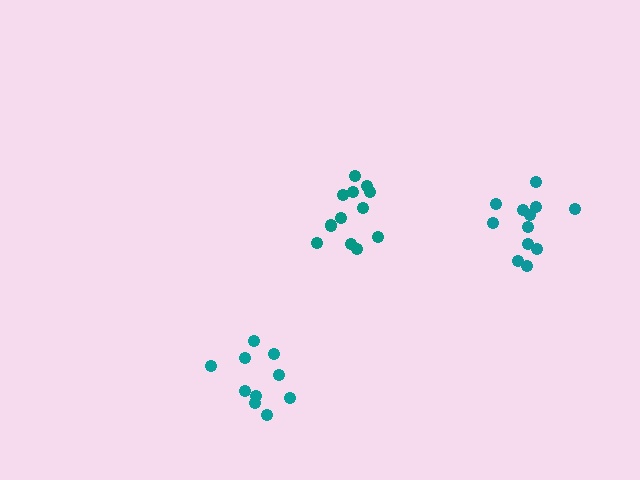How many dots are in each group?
Group 1: 12 dots, Group 2: 10 dots, Group 3: 13 dots (35 total).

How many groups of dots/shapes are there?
There are 3 groups.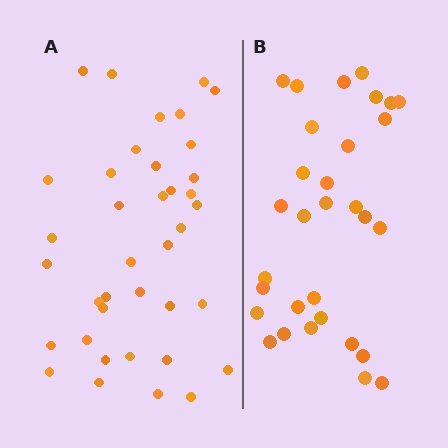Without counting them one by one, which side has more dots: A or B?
Region A (the left region) has more dots.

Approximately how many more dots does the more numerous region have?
Region A has roughly 8 or so more dots than region B.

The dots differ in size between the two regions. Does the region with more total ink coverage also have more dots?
No. Region B has more total ink coverage because its dots are larger, but region A actually contains more individual dots. Total area can be misleading — the number of items is what matters here.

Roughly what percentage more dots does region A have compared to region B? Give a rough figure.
About 25% more.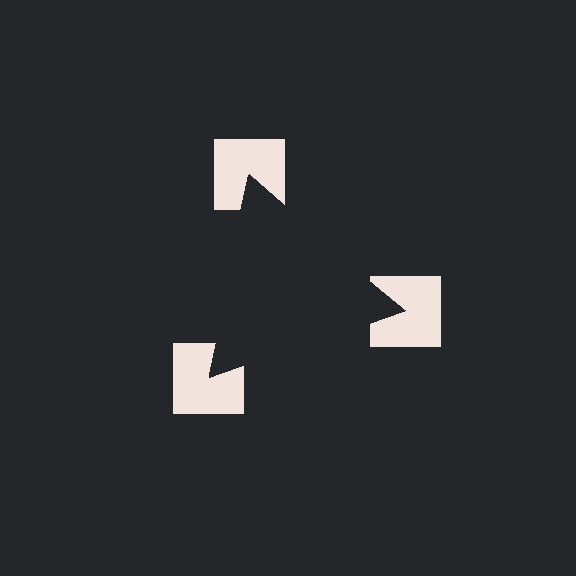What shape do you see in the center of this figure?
An illusory triangle — its edges are inferred from the aligned wedge cuts in the notched squares, not physically drawn.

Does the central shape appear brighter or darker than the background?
It typically appears slightly darker than the background, even though no actual brightness change is drawn.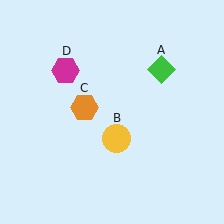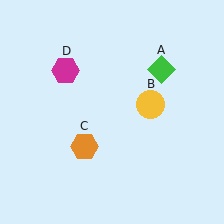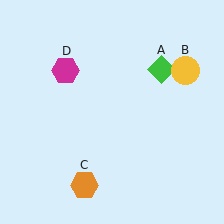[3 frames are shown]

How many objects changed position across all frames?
2 objects changed position: yellow circle (object B), orange hexagon (object C).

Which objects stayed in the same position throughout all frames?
Green diamond (object A) and magenta hexagon (object D) remained stationary.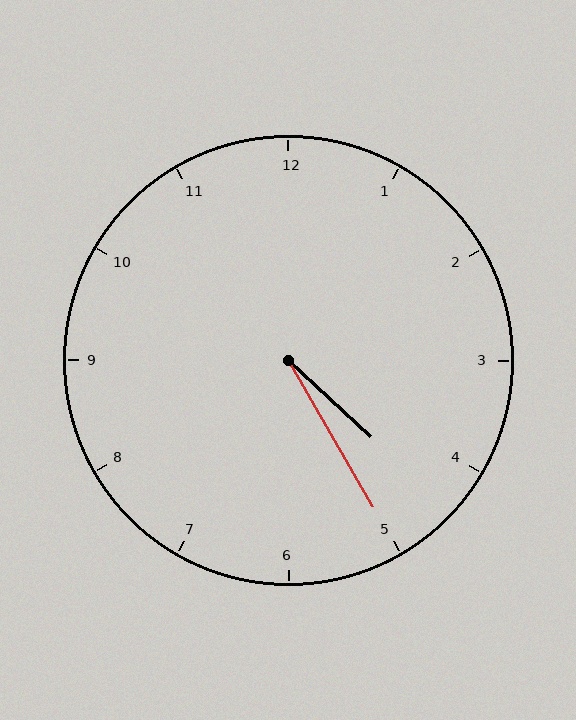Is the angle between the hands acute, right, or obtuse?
It is acute.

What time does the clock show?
4:25.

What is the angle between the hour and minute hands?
Approximately 18 degrees.